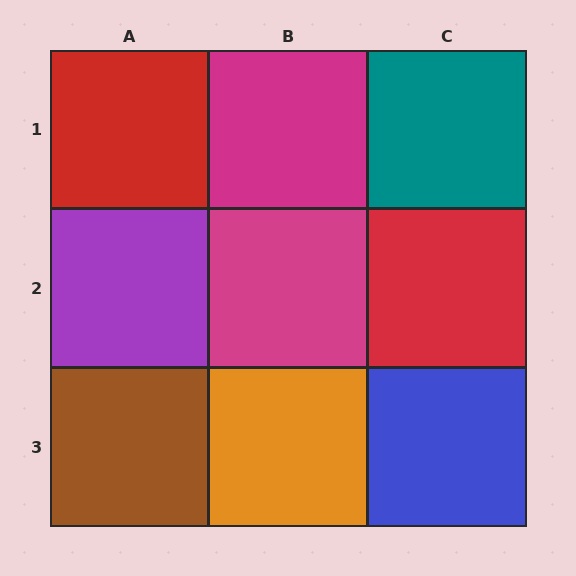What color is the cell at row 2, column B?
Magenta.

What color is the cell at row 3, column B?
Orange.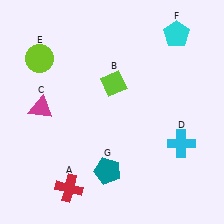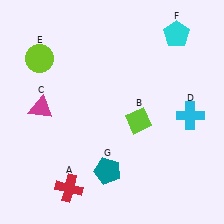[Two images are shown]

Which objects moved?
The objects that moved are: the lime diamond (B), the cyan cross (D).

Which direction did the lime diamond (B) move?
The lime diamond (B) moved down.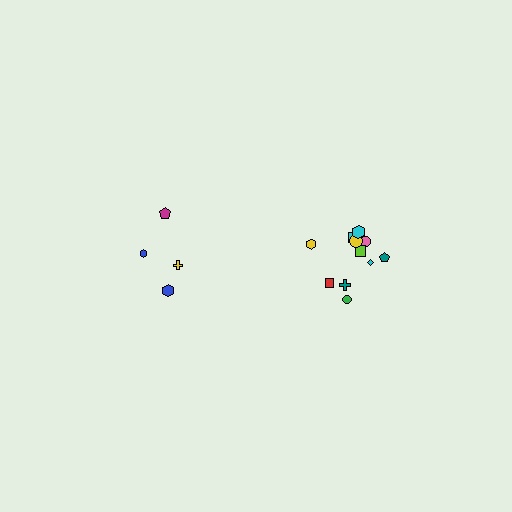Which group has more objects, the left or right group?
The right group.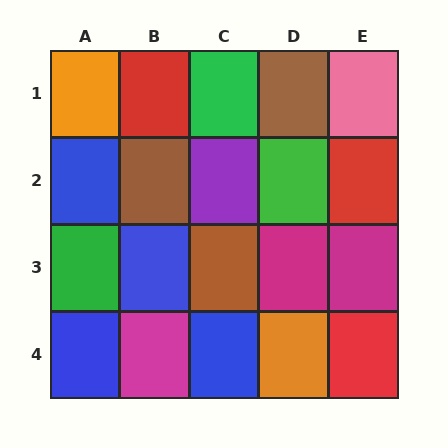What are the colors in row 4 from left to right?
Blue, magenta, blue, orange, red.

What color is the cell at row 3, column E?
Magenta.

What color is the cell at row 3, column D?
Magenta.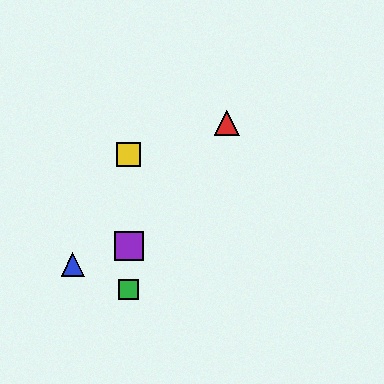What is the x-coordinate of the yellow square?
The yellow square is at x≈129.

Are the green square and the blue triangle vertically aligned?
No, the green square is at x≈129 and the blue triangle is at x≈73.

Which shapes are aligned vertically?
The green square, the yellow square, the purple square are aligned vertically.